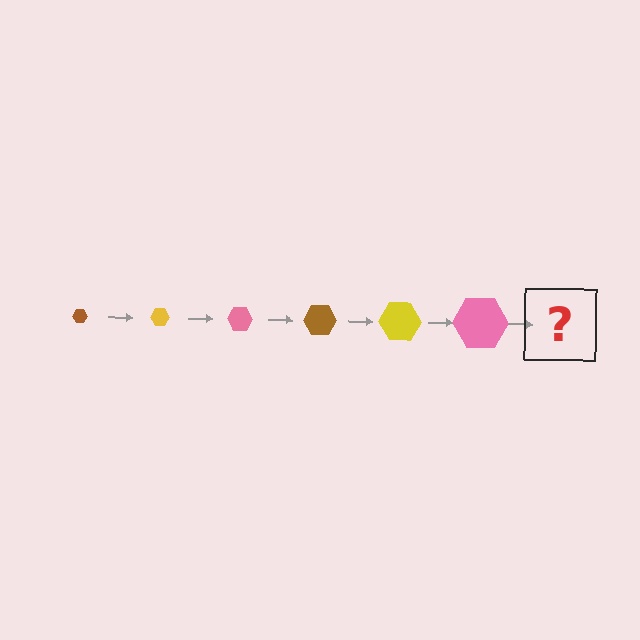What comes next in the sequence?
The next element should be a brown hexagon, larger than the previous one.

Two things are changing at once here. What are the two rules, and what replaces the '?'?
The two rules are that the hexagon grows larger each step and the color cycles through brown, yellow, and pink. The '?' should be a brown hexagon, larger than the previous one.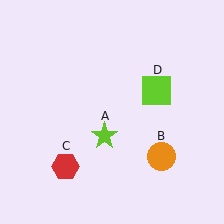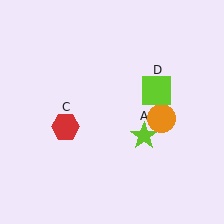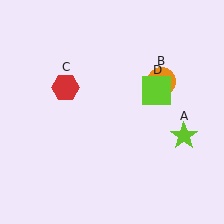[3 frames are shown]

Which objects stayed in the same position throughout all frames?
Lime square (object D) remained stationary.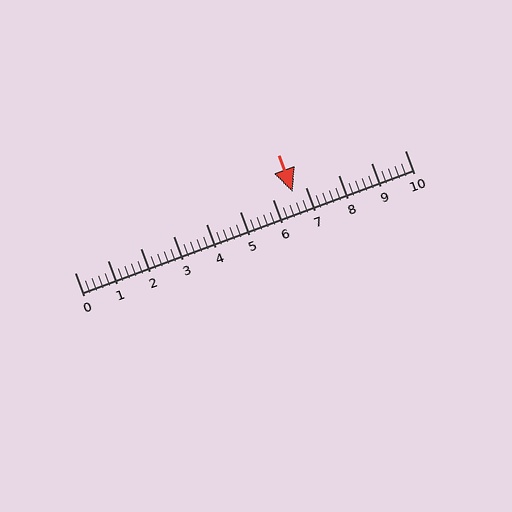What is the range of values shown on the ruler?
The ruler shows values from 0 to 10.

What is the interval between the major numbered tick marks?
The major tick marks are spaced 1 units apart.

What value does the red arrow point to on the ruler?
The red arrow points to approximately 6.6.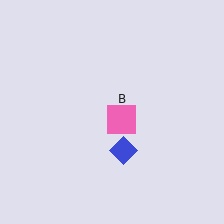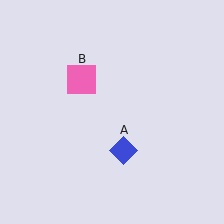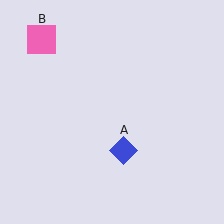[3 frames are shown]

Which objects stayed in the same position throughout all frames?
Blue diamond (object A) remained stationary.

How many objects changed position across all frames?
1 object changed position: pink square (object B).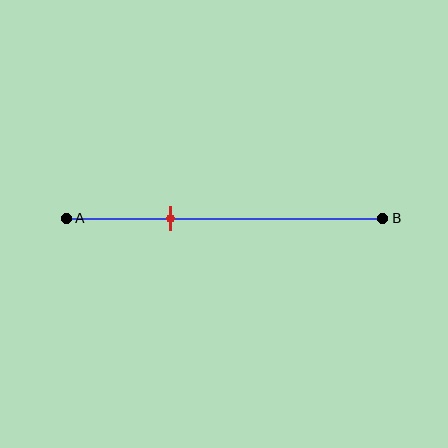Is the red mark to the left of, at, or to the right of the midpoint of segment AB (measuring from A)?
The red mark is to the left of the midpoint of segment AB.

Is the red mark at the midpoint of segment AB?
No, the mark is at about 35% from A, not at the 50% midpoint.